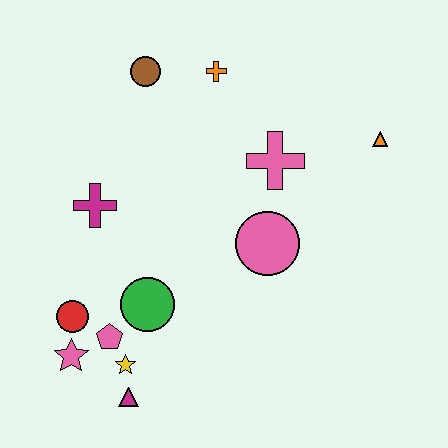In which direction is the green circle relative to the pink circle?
The green circle is to the left of the pink circle.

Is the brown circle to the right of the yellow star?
Yes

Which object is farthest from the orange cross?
The magenta triangle is farthest from the orange cross.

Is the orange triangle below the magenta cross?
No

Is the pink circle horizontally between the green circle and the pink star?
No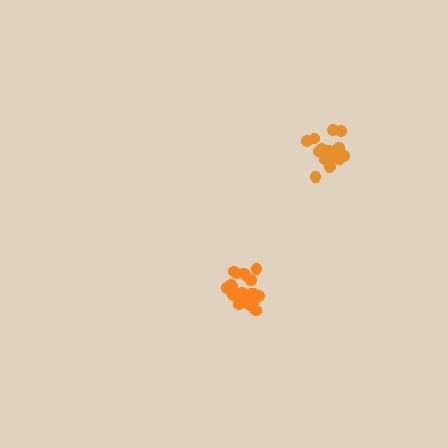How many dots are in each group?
Group 1: 19 dots, Group 2: 17 dots (36 total).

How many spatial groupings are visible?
There are 2 spatial groupings.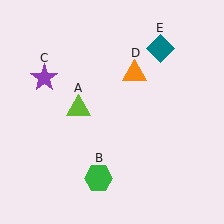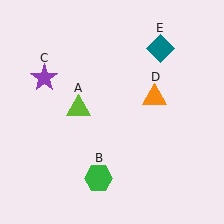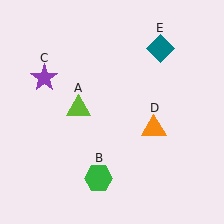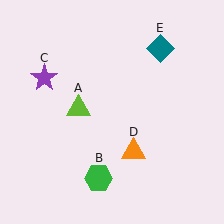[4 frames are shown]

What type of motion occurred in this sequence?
The orange triangle (object D) rotated clockwise around the center of the scene.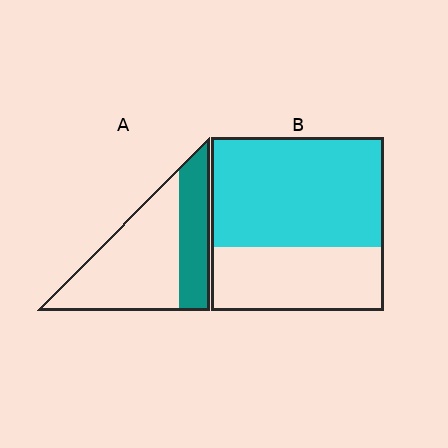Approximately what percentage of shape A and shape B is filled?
A is approximately 35% and B is approximately 65%.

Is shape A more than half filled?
No.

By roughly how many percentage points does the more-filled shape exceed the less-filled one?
By roughly 30 percentage points (B over A).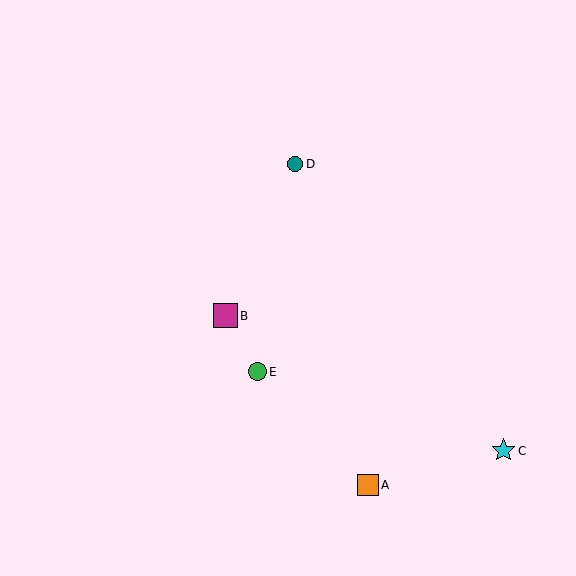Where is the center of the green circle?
The center of the green circle is at (257, 372).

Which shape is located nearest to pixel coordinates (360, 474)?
The orange square (labeled A) at (368, 485) is nearest to that location.